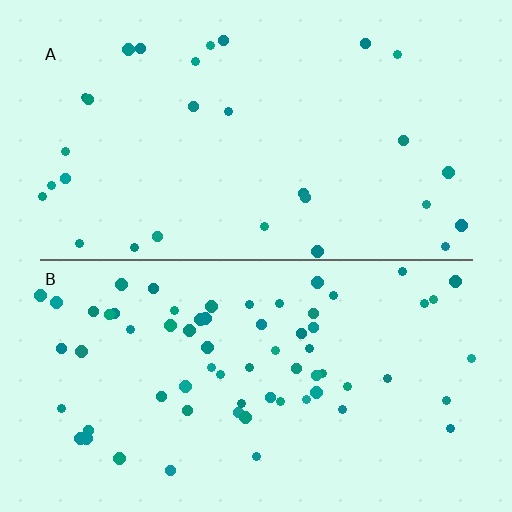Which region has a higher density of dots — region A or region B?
B (the bottom).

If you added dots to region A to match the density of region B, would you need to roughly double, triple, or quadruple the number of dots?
Approximately double.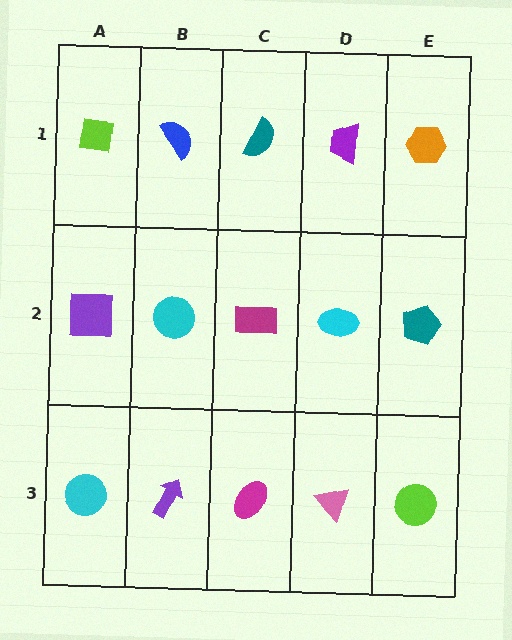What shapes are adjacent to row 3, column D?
A cyan ellipse (row 2, column D), a magenta ellipse (row 3, column C), a lime circle (row 3, column E).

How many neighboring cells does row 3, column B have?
3.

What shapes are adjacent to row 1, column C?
A magenta rectangle (row 2, column C), a blue semicircle (row 1, column B), a purple trapezoid (row 1, column D).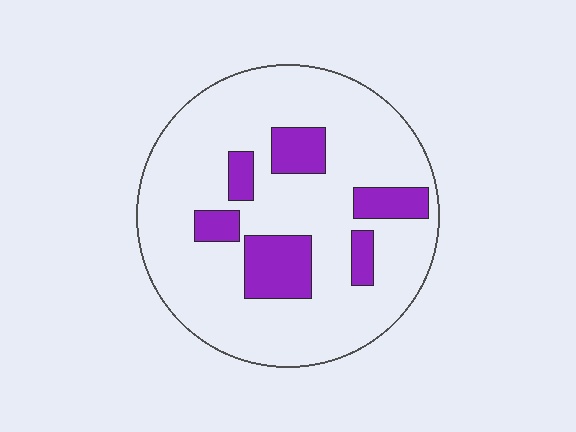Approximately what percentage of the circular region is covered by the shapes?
Approximately 20%.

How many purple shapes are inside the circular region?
6.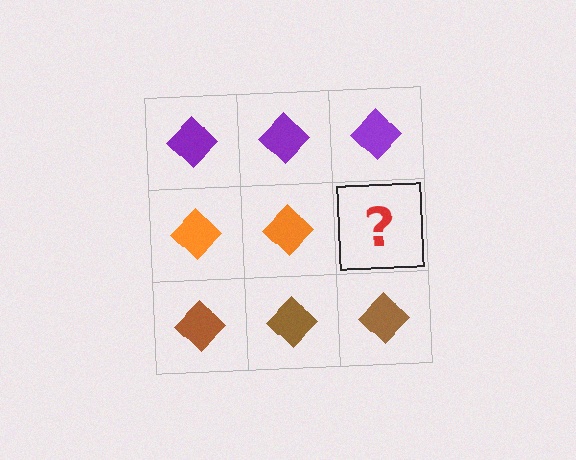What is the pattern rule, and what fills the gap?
The rule is that each row has a consistent color. The gap should be filled with an orange diamond.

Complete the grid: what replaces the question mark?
The question mark should be replaced with an orange diamond.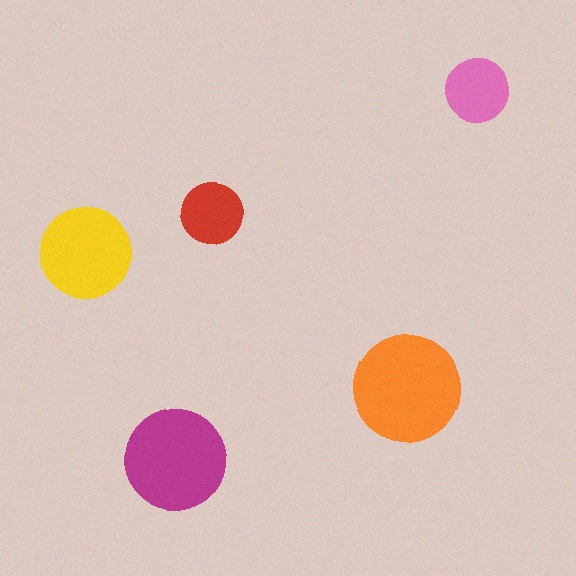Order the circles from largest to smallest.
the orange one, the magenta one, the yellow one, the pink one, the red one.